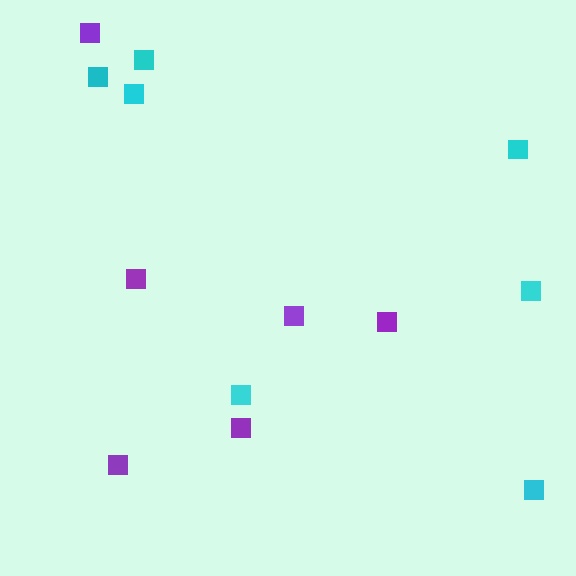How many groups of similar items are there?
There are 2 groups: one group of purple squares (6) and one group of cyan squares (7).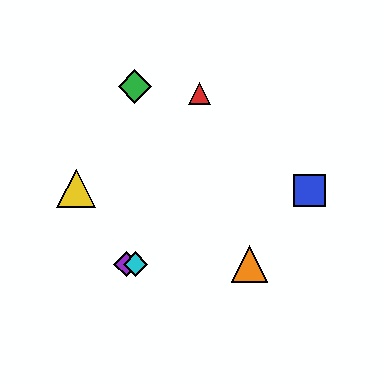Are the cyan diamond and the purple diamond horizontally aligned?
Yes, both are at y≈264.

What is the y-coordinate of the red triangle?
The red triangle is at y≈93.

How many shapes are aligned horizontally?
3 shapes (the purple diamond, the orange triangle, the cyan diamond) are aligned horizontally.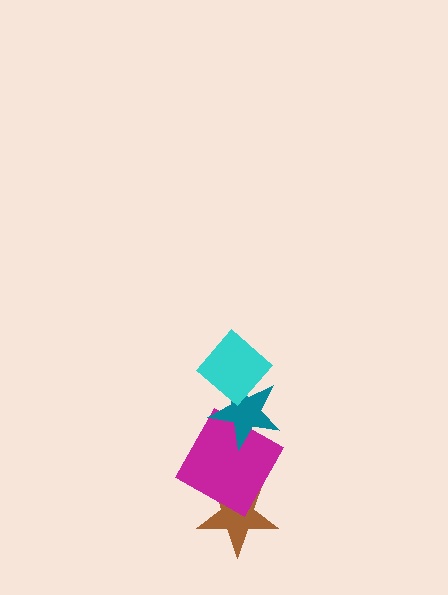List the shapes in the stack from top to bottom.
From top to bottom: the cyan diamond, the teal star, the magenta square, the brown star.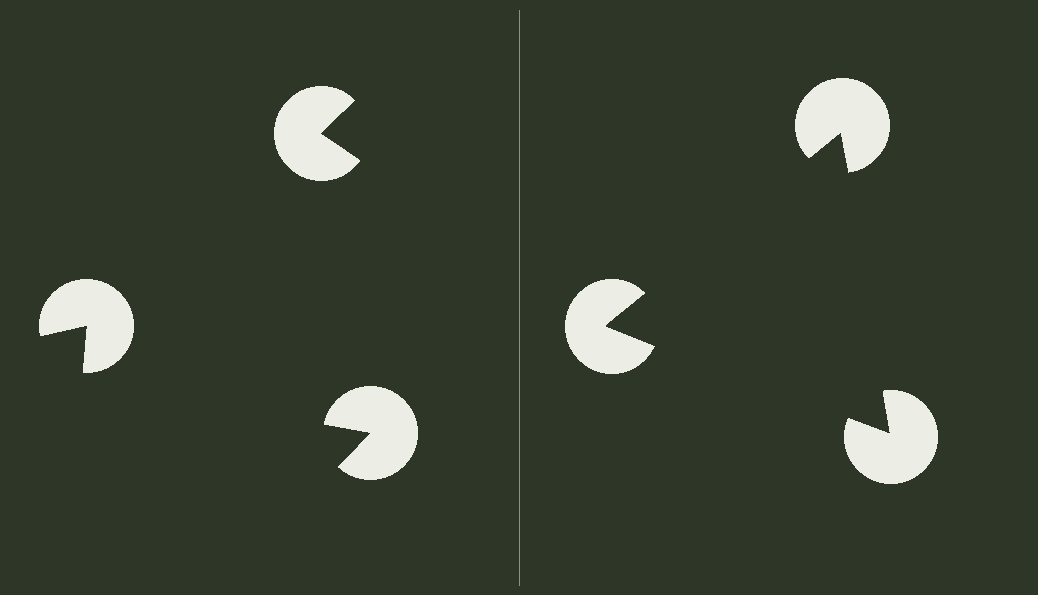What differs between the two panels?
The pac-man discs are positioned identically on both sides; only the wedge orientations differ. On the right they align to a triangle; on the left they are misaligned.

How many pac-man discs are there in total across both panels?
6 — 3 on each side.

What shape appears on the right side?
An illusory triangle.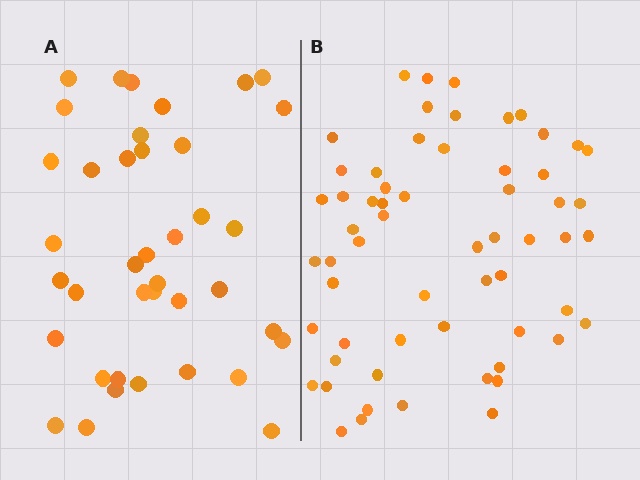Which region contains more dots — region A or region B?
Region B (the right region) has more dots.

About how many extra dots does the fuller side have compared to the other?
Region B has approximately 20 more dots than region A.